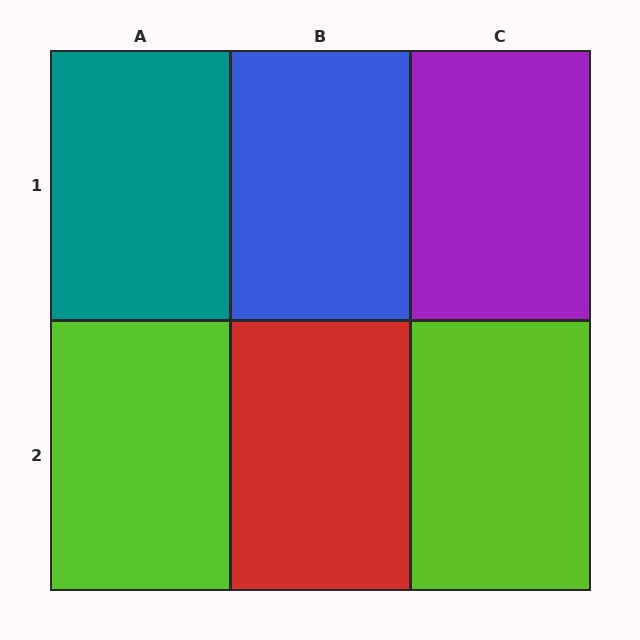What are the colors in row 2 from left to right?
Lime, red, lime.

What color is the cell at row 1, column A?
Teal.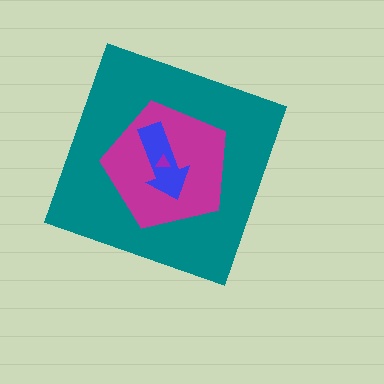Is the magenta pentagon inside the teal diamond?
Yes.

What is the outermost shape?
The teal diamond.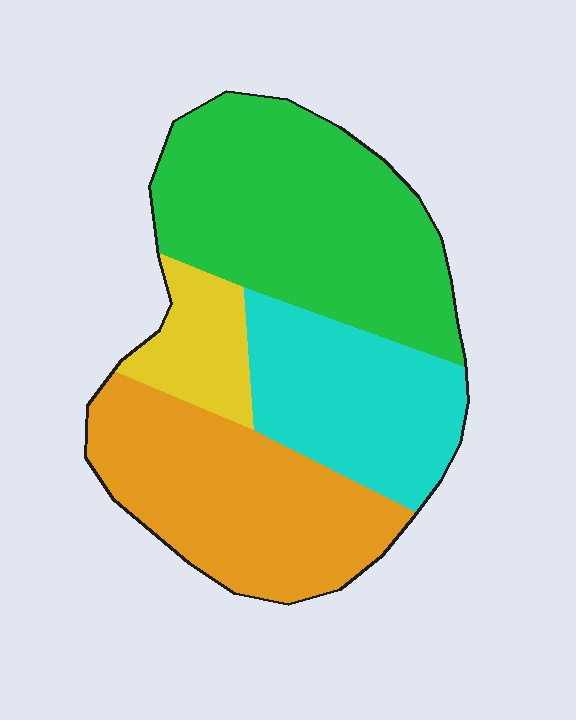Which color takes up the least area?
Yellow, at roughly 10%.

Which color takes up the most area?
Green, at roughly 40%.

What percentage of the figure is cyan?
Cyan covers 23% of the figure.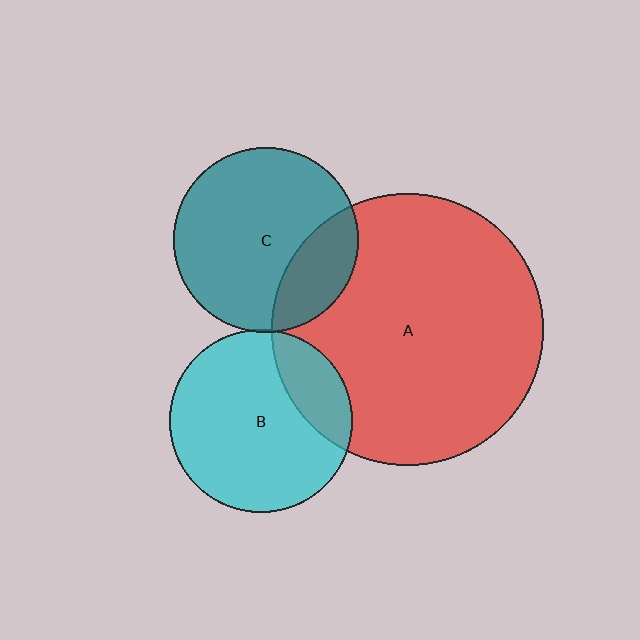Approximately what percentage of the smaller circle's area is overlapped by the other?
Approximately 25%.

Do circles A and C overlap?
Yes.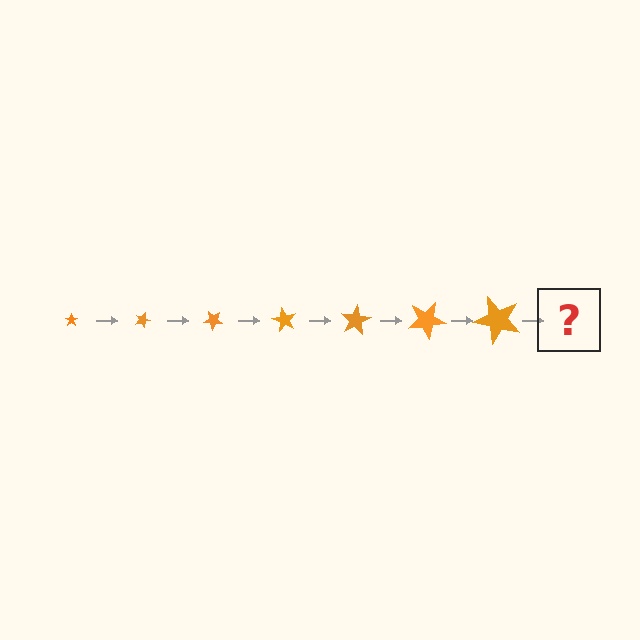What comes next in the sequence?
The next element should be a star, larger than the previous one and rotated 140 degrees from the start.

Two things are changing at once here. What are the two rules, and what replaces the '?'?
The two rules are that the star grows larger each step and it rotates 20 degrees each step. The '?' should be a star, larger than the previous one and rotated 140 degrees from the start.